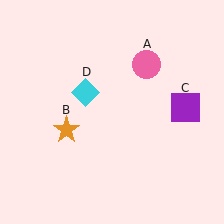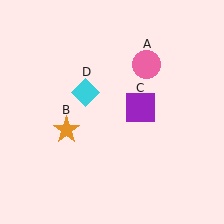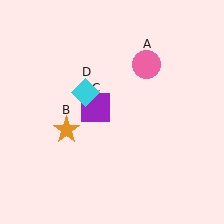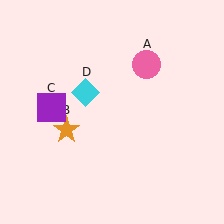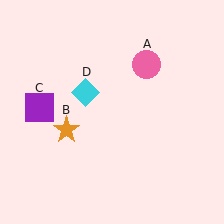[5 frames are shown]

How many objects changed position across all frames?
1 object changed position: purple square (object C).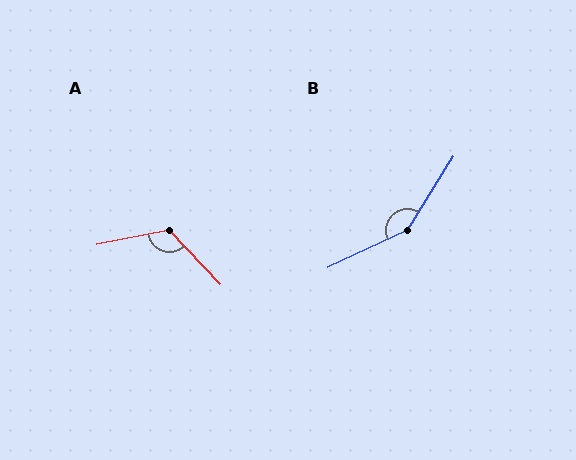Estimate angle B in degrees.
Approximately 147 degrees.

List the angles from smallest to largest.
A (122°), B (147°).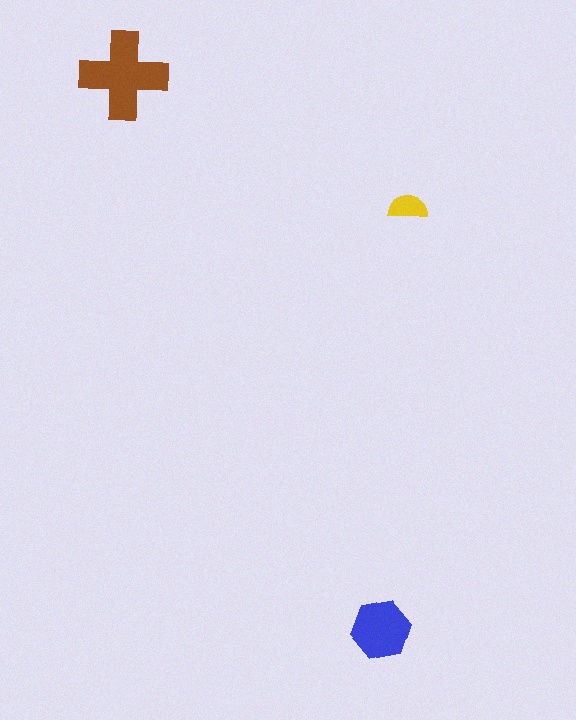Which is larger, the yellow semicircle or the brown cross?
The brown cross.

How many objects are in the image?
There are 3 objects in the image.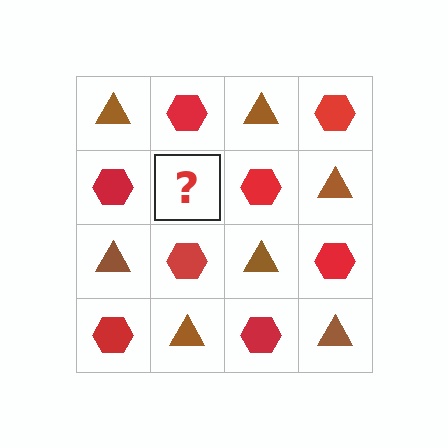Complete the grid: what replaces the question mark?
The question mark should be replaced with a brown triangle.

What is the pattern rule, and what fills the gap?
The rule is that it alternates brown triangle and red hexagon in a checkerboard pattern. The gap should be filled with a brown triangle.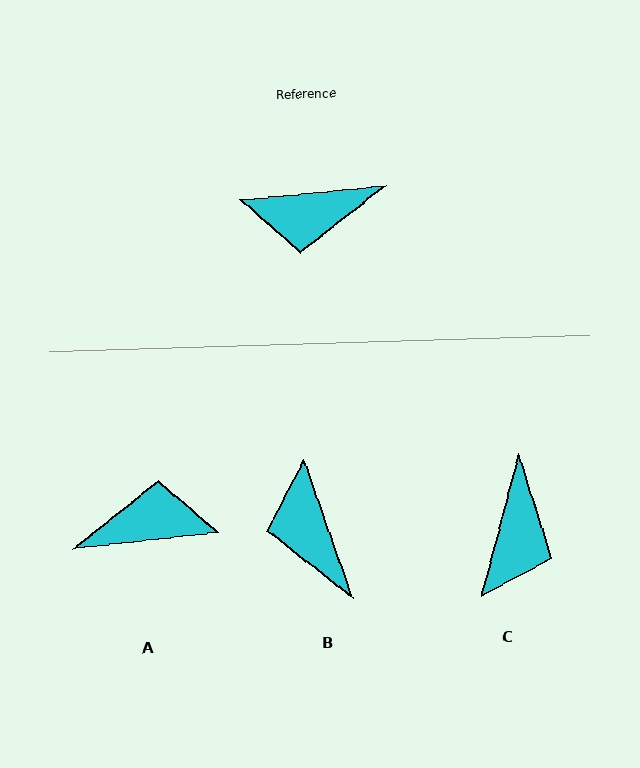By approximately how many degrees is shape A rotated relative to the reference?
Approximately 179 degrees clockwise.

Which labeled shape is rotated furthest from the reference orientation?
A, about 179 degrees away.